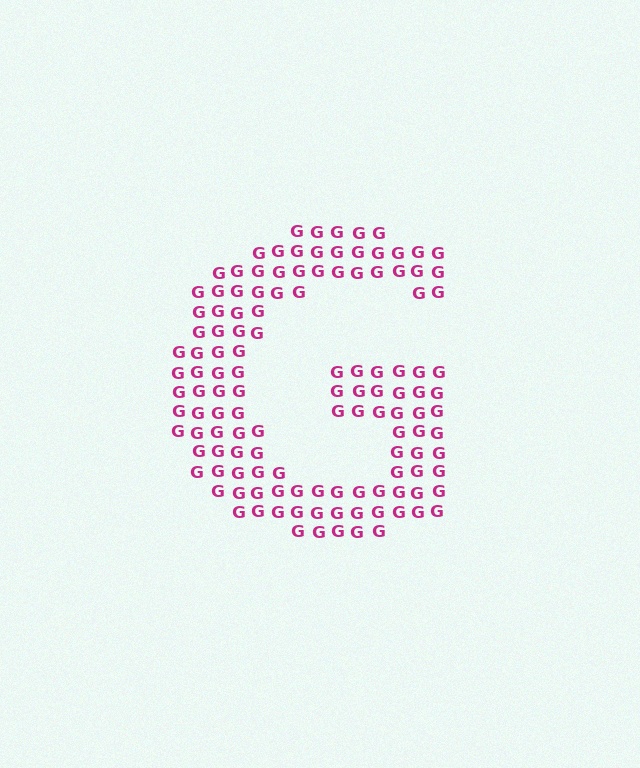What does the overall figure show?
The overall figure shows the letter G.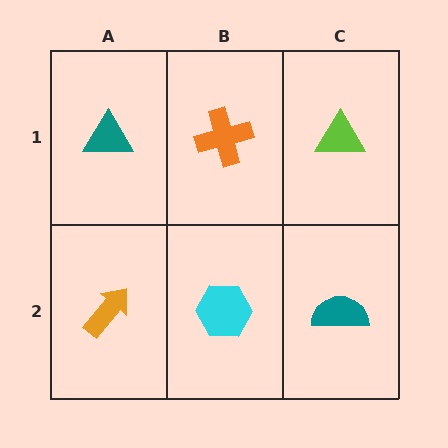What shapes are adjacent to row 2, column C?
A lime triangle (row 1, column C), a cyan hexagon (row 2, column B).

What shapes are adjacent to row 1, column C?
A teal semicircle (row 2, column C), an orange cross (row 1, column B).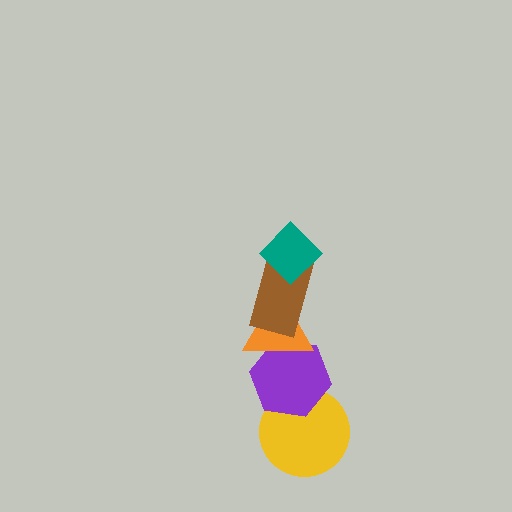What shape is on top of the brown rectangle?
The teal diamond is on top of the brown rectangle.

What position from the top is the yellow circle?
The yellow circle is 5th from the top.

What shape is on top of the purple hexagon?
The orange triangle is on top of the purple hexagon.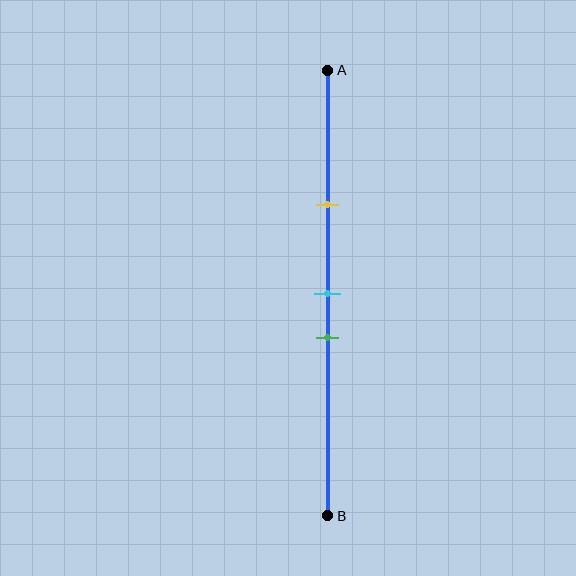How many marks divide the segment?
There are 3 marks dividing the segment.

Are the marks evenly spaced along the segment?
No, the marks are not evenly spaced.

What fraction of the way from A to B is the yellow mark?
The yellow mark is approximately 30% (0.3) of the way from A to B.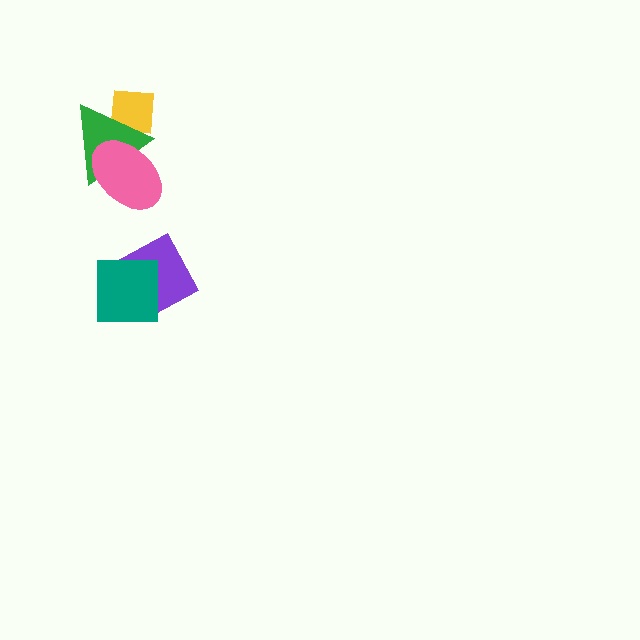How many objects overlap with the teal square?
1 object overlaps with the teal square.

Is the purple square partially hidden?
Yes, it is partially covered by another shape.